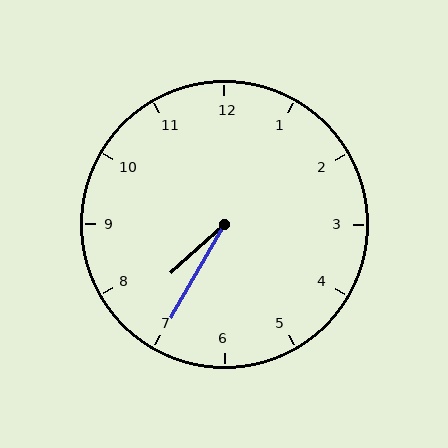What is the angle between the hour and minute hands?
Approximately 18 degrees.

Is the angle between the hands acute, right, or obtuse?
It is acute.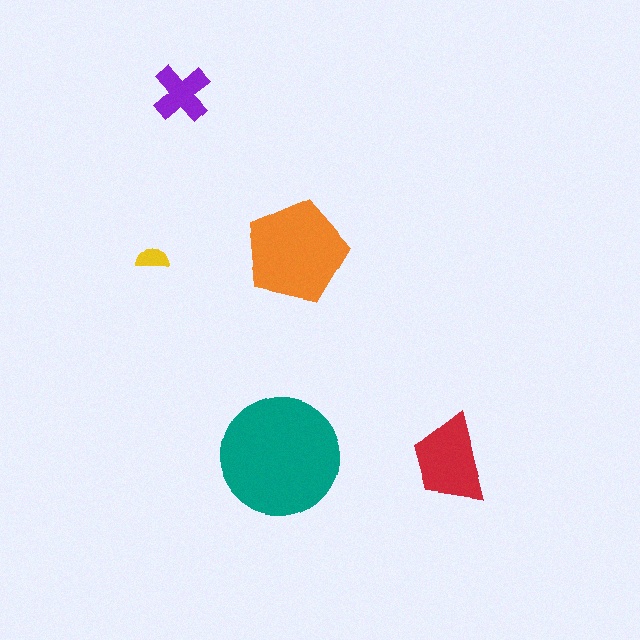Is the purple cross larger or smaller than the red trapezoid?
Smaller.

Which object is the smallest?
The yellow semicircle.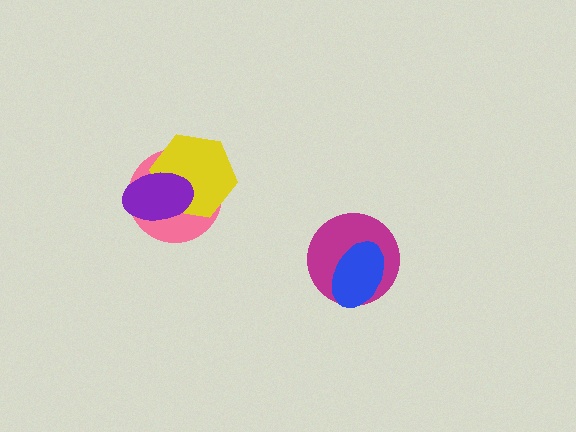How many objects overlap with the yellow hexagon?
2 objects overlap with the yellow hexagon.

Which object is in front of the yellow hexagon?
The purple ellipse is in front of the yellow hexagon.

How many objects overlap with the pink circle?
2 objects overlap with the pink circle.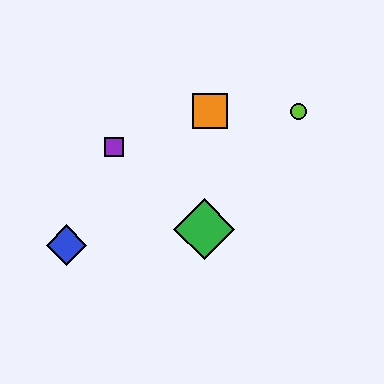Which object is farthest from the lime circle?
The blue diamond is farthest from the lime circle.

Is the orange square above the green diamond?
Yes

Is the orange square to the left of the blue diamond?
No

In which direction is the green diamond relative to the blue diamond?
The green diamond is to the right of the blue diamond.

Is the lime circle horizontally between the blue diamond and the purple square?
No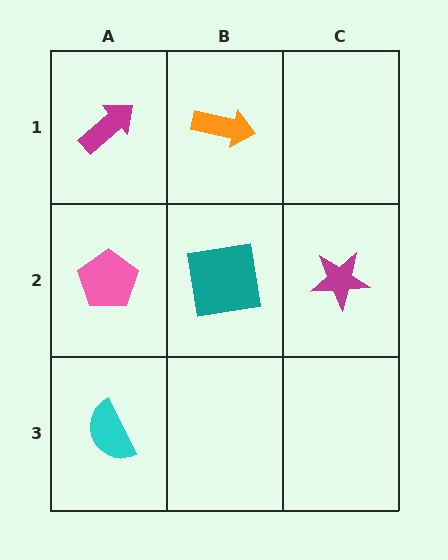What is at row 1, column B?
An orange arrow.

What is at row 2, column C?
A magenta star.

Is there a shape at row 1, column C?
No, that cell is empty.